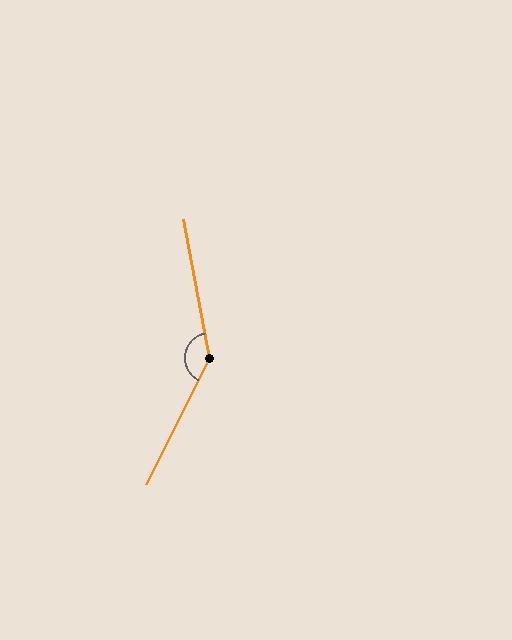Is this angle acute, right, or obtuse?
It is obtuse.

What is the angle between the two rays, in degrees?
Approximately 142 degrees.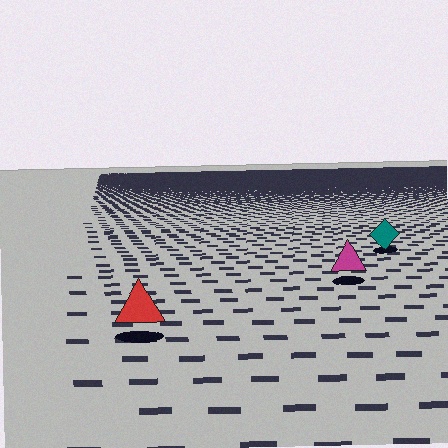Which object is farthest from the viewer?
The teal diamond is farthest from the viewer. It appears smaller and the ground texture around it is denser.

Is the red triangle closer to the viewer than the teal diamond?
Yes. The red triangle is closer — you can tell from the texture gradient: the ground texture is coarser near it.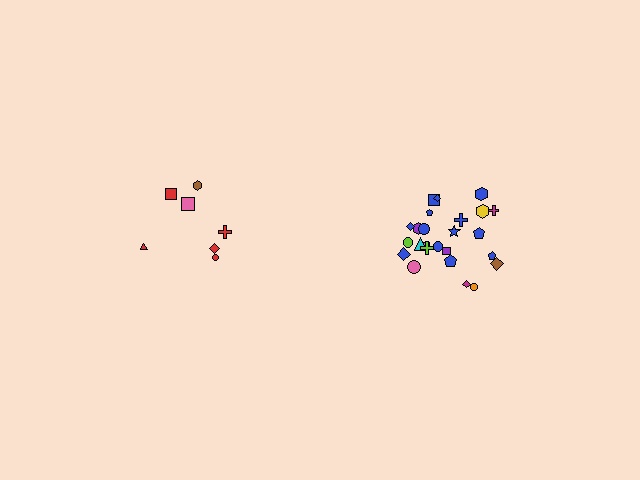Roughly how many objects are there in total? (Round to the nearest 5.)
Roughly 30 objects in total.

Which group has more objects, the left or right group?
The right group.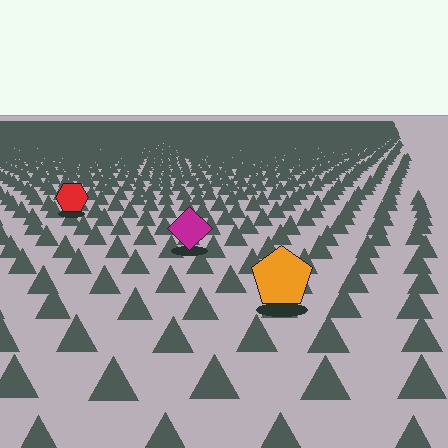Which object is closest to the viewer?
The orange pentagon is closest. The texture marks near it are larger and more spread out.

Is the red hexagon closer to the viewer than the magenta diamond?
No. The magenta diamond is closer — you can tell from the texture gradient: the ground texture is coarser near it.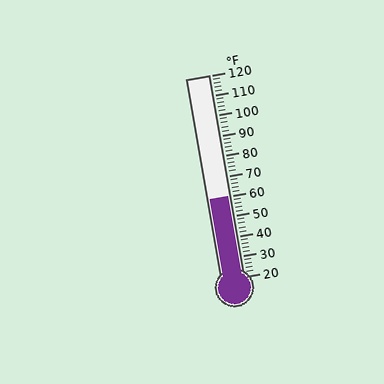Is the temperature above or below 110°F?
The temperature is below 110°F.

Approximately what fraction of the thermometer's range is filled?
The thermometer is filled to approximately 40% of its range.